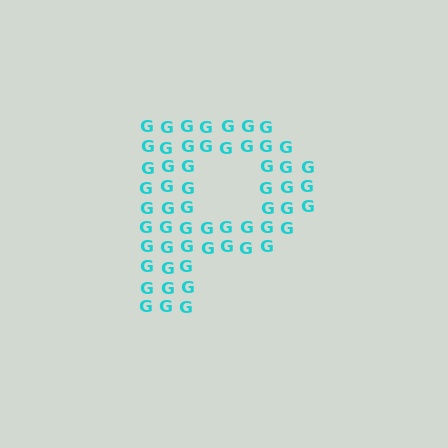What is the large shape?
The large shape is the letter P.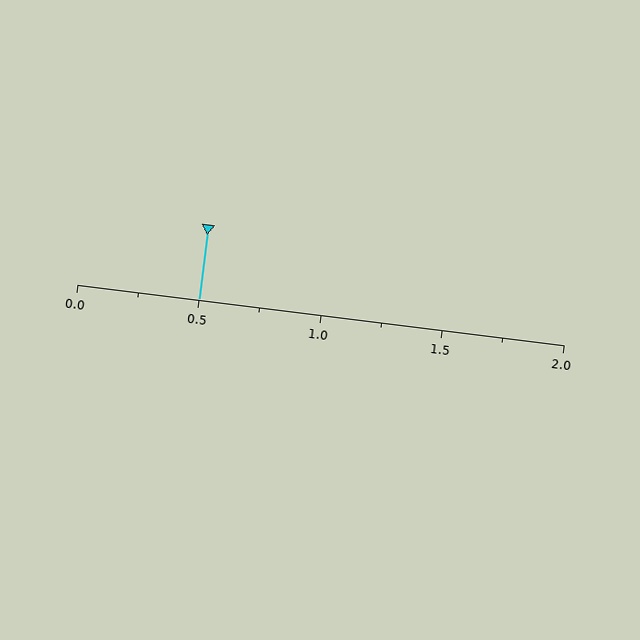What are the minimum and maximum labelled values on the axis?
The axis runs from 0.0 to 2.0.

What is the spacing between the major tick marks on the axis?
The major ticks are spaced 0.5 apart.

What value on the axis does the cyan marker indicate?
The marker indicates approximately 0.5.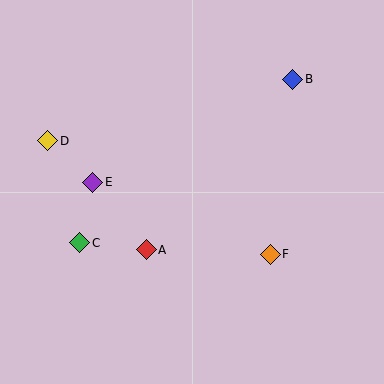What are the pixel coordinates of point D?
Point D is at (48, 141).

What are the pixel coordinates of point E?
Point E is at (93, 182).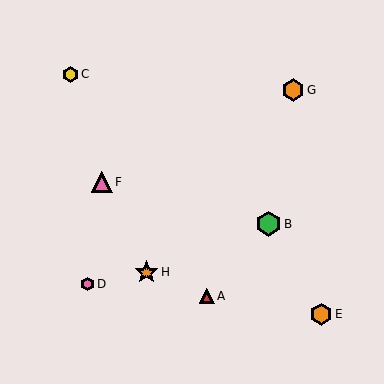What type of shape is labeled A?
Shape A is a red triangle.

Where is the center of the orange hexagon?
The center of the orange hexagon is at (293, 90).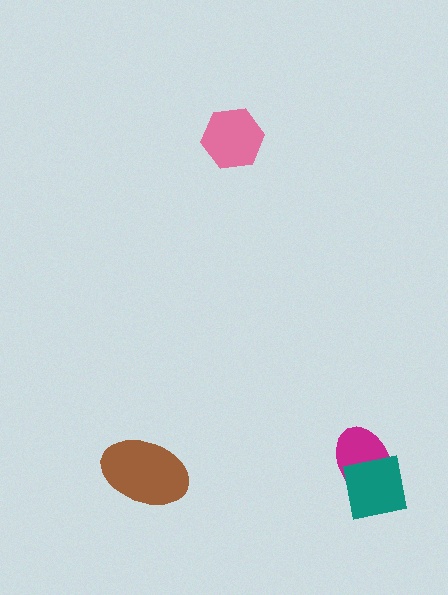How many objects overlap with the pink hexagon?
0 objects overlap with the pink hexagon.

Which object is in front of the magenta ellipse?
The teal square is in front of the magenta ellipse.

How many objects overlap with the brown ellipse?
0 objects overlap with the brown ellipse.